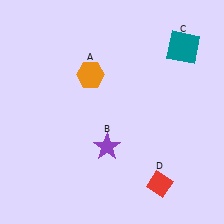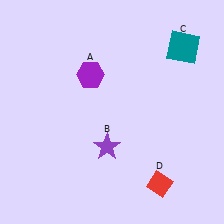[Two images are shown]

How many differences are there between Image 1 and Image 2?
There is 1 difference between the two images.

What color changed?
The hexagon (A) changed from orange in Image 1 to purple in Image 2.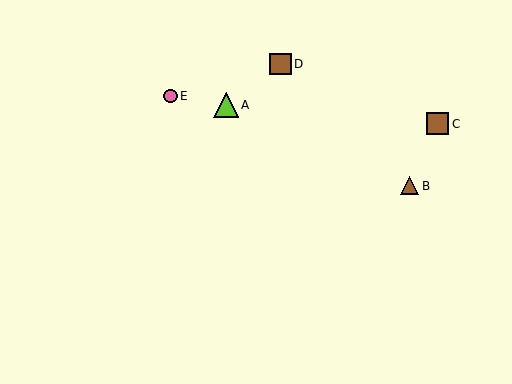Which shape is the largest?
The lime triangle (labeled A) is the largest.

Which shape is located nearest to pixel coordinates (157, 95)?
The pink circle (labeled E) at (170, 96) is nearest to that location.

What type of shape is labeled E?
Shape E is a pink circle.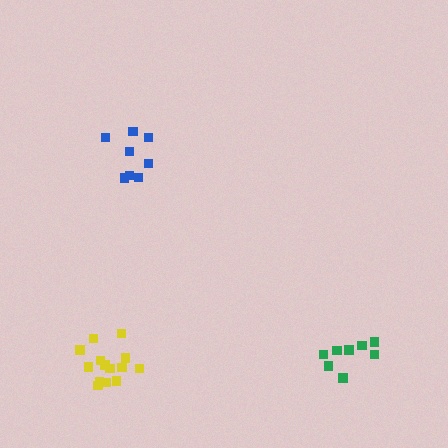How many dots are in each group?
Group 1: 14 dots, Group 2: 8 dots, Group 3: 8 dots (30 total).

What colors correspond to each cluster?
The clusters are colored: yellow, blue, green.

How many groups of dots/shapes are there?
There are 3 groups.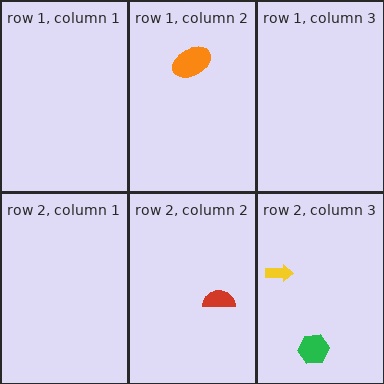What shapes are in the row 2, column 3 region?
The green hexagon, the yellow arrow.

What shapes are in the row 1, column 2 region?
The orange ellipse.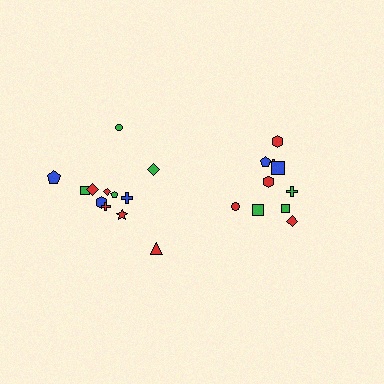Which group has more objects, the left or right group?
The left group.